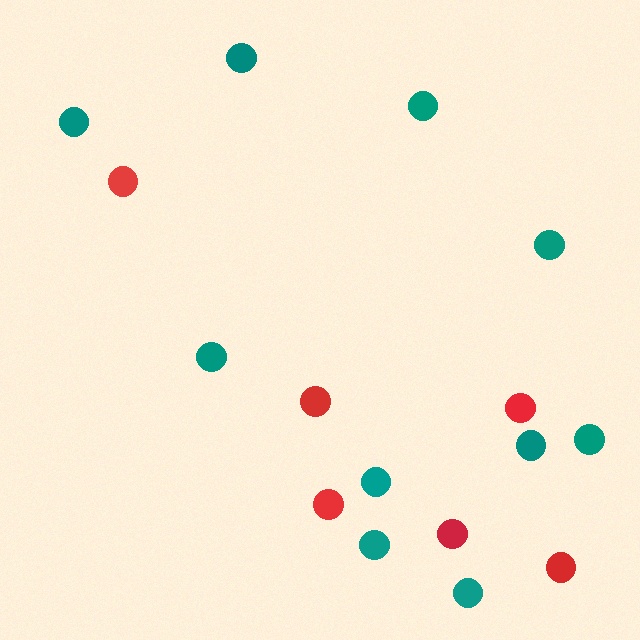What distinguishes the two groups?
There are 2 groups: one group of red circles (6) and one group of teal circles (10).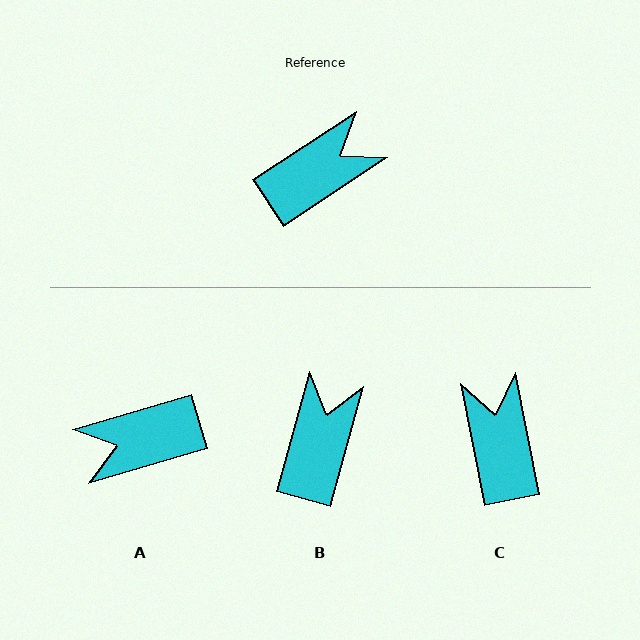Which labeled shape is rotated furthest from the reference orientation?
A, about 163 degrees away.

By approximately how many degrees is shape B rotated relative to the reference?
Approximately 41 degrees counter-clockwise.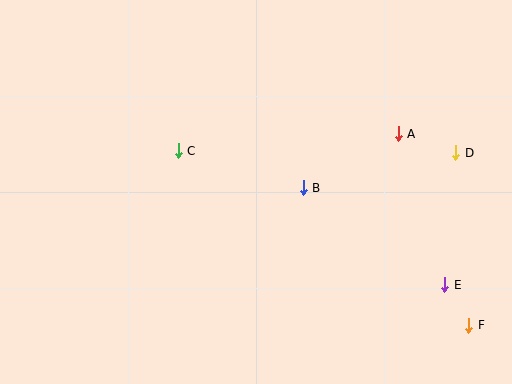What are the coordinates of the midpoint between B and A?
The midpoint between B and A is at (351, 161).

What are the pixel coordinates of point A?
Point A is at (398, 134).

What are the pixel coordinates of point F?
Point F is at (469, 325).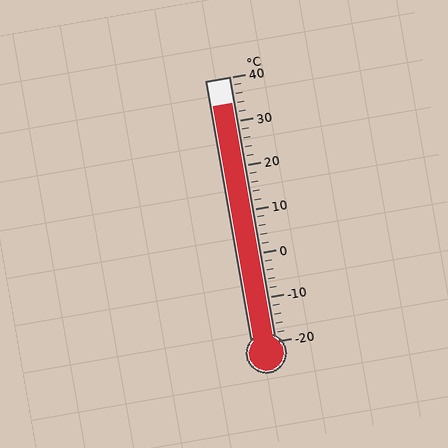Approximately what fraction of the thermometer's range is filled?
The thermometer is filled to approximately 90% of its range.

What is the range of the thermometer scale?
The thermometer scale ranges from -20°C to 40°C.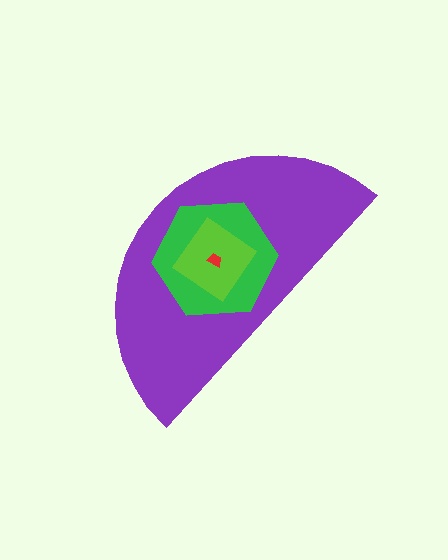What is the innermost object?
The red trapezoid.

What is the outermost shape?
The purple semicircle.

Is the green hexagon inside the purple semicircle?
Yes.